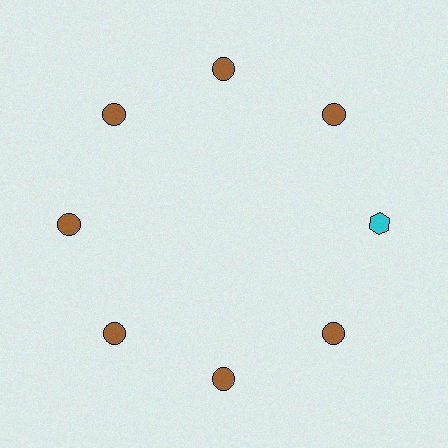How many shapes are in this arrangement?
There are 8 shapes arranged in a ring pattern.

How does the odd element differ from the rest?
It differs in both color (cyan instead of brown) and shape (hexagon instead of circle).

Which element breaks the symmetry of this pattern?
The cyan hexagon at roughly the 3 o'clock position breaks the symmetry. All other shapes are brown circles.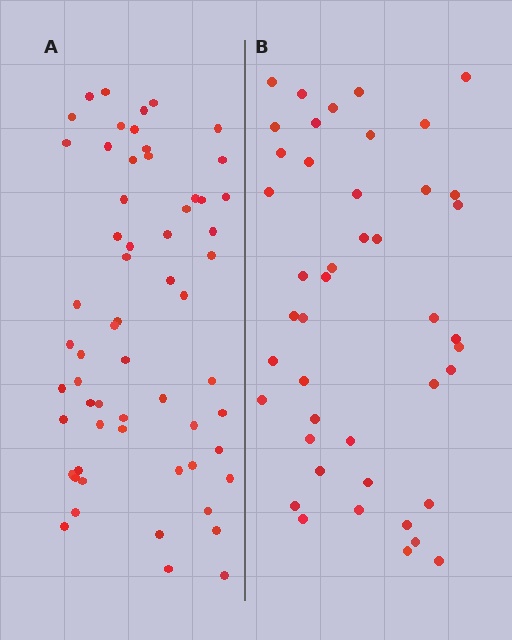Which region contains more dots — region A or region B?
Region A (the left region) has more dots.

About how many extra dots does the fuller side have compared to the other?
Region A has approximately 15 more dots than region B.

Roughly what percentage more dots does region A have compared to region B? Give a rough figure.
About 35% more.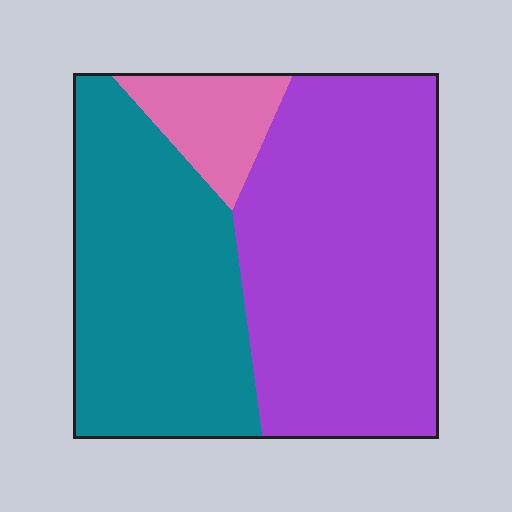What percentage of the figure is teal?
Teal takes up about two fifths (2/5) of the figure.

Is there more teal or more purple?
Purple.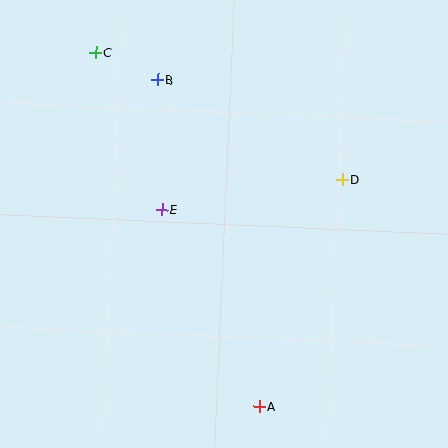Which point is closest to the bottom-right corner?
Point A is closest to the bottom-right corner.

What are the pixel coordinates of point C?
Point C is at (96, 52).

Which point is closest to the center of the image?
Point E at (162, 210) is closest to the center.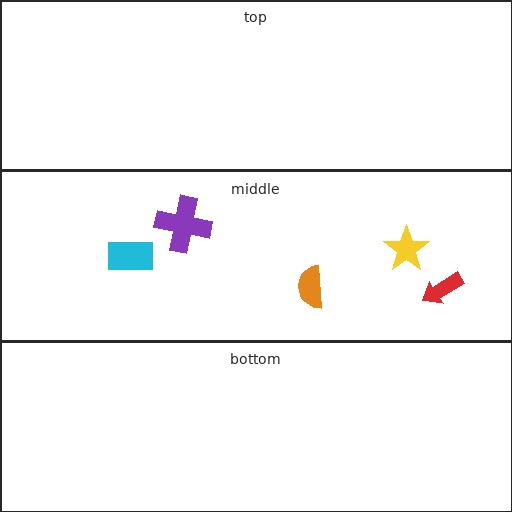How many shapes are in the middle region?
5.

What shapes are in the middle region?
The red arrow, the orange semicircle, the yellow star, the cyan rectangle, the purple cross.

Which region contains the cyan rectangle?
The middle region.